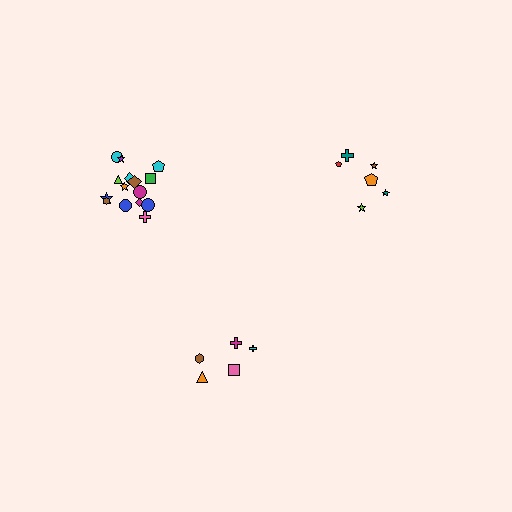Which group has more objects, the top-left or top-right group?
The top-left group.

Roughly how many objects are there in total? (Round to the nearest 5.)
Roughly 25 objects in total.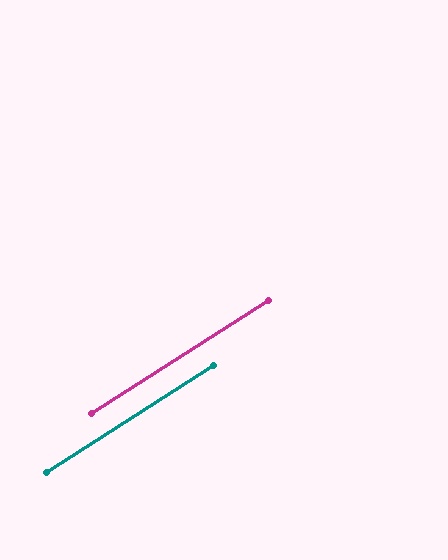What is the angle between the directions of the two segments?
Approximately 0 degrees.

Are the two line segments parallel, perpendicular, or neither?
Parallel — their directions differ by only 0.5°.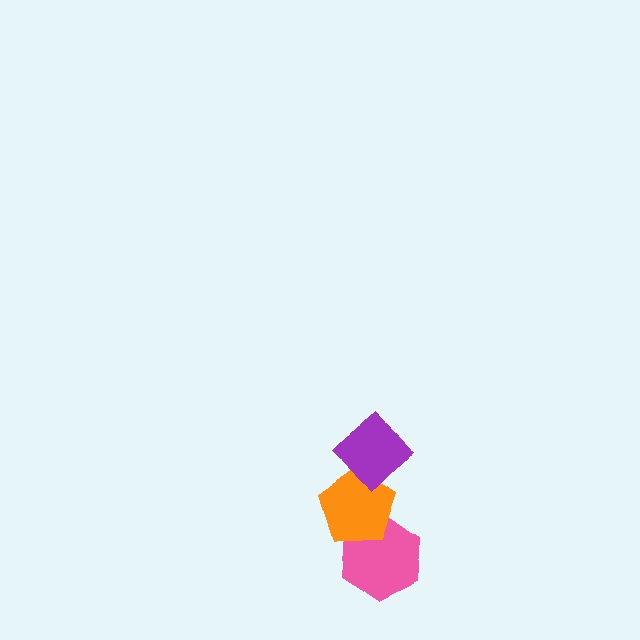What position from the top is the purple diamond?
The purple diamond is 1st from the top.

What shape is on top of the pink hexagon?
The orange pentagon is on top of the pink hexagon.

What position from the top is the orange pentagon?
The orange pentagon is 2nd from the top.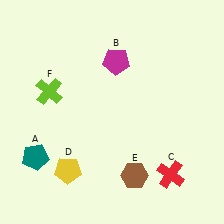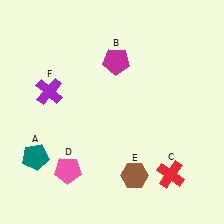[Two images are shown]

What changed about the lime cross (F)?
In Image 1, F is lime. In Image 2, it changed to purple.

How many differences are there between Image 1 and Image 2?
There are 2 differences between the two images.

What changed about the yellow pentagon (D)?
In Image 1, D is yellow. In Image 2, it changed to pink.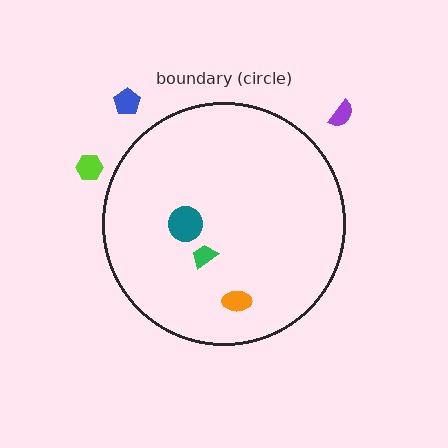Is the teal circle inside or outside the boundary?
Inside.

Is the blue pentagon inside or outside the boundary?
Outside.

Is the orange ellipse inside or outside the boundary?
Inside.